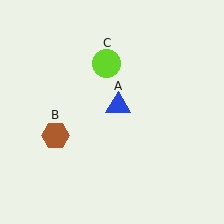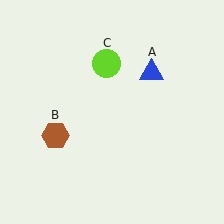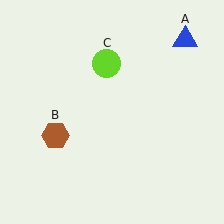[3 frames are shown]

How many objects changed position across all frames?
1 object changed position: blue triangle (object A).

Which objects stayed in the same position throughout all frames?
Brown hexagon (object B) and lime circle (object C) remained stationary.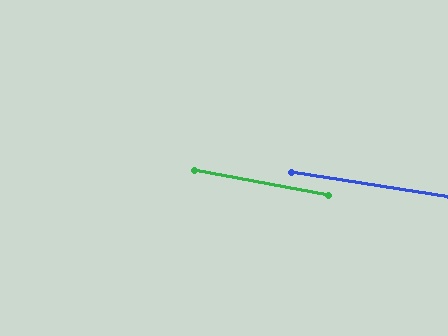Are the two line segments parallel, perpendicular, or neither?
Parallel — their directions differ by only 1.9°.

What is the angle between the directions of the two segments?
Approximately 2 degrees.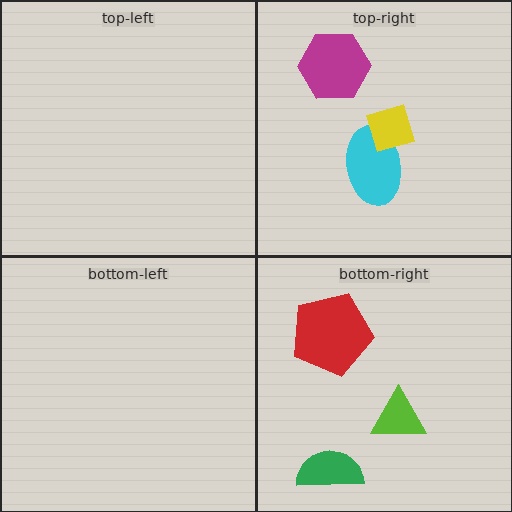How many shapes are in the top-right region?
3.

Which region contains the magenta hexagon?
The top-right region.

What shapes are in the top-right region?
The cyan ellipse, the magenta hexagon, the yellow diamond.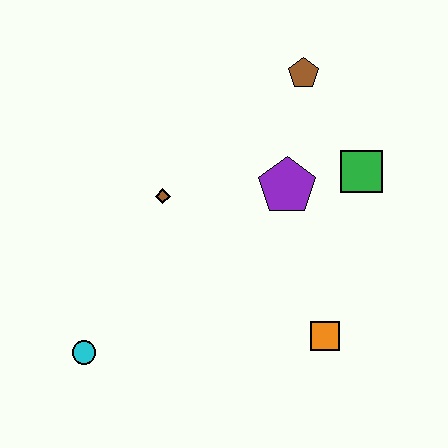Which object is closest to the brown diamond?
The purple pentagon is closest to the brown diamond.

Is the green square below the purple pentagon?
No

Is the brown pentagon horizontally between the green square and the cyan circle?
Yes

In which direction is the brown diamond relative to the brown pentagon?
The brown diamond is to the left of the brown pentagon.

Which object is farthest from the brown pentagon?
The cyan circle is farthest from the brown pentagon.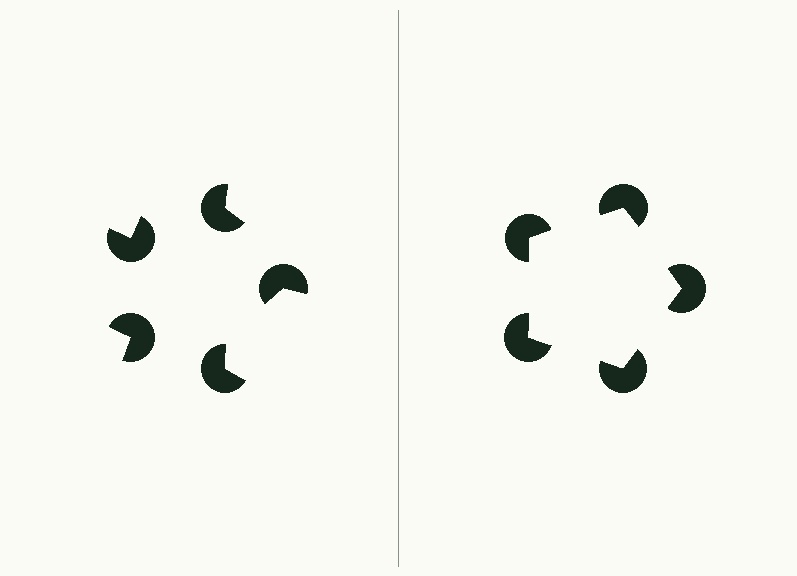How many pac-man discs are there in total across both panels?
10 — 5 on each side.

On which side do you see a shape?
An illusory pentagon appears on the right side. On the left side the wedge cuts are rotated, so no coherent shape forms.